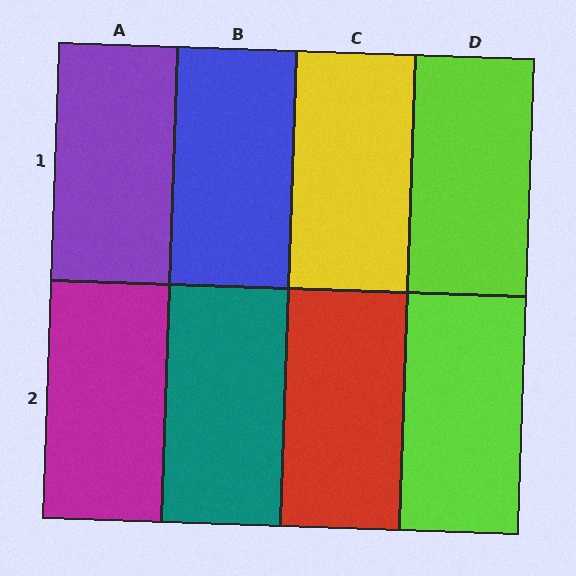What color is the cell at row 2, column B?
Teal.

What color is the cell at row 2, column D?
Lime.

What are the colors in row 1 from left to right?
Purple, blue, yellow, lime.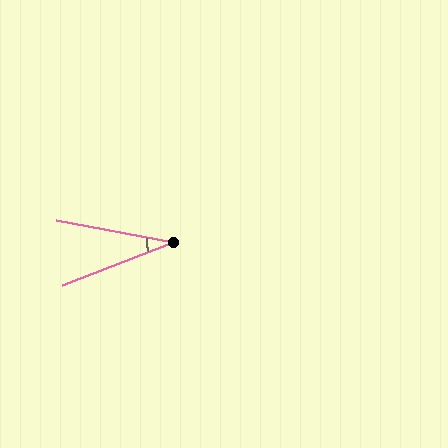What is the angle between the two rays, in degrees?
Approximately 32 degrees.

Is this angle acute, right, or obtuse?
It is acute.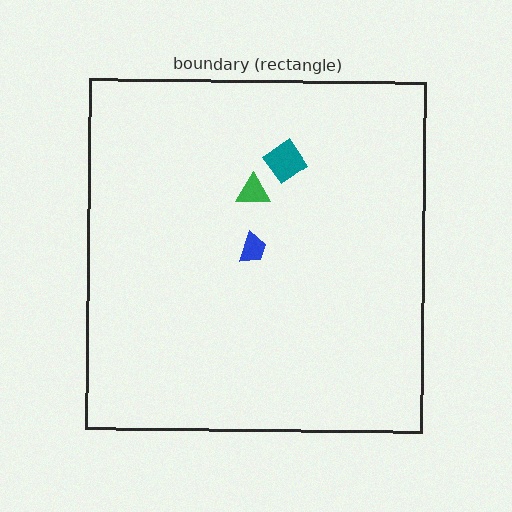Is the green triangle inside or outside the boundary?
Inside.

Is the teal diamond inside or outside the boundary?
Inside.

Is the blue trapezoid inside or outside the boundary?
Inside.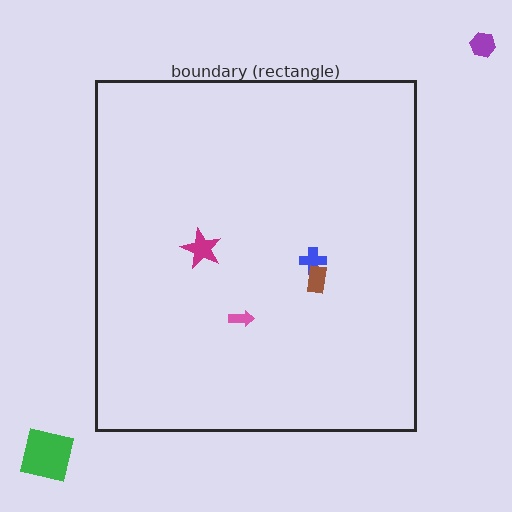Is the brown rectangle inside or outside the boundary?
Inside.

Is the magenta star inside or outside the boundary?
Inside.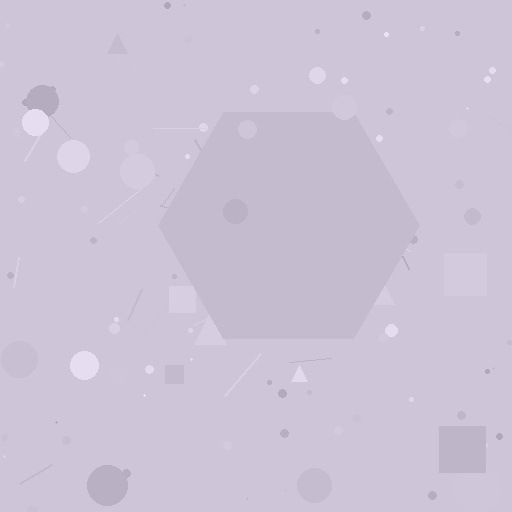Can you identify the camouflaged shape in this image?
The camouflaged shape is a hexagon.